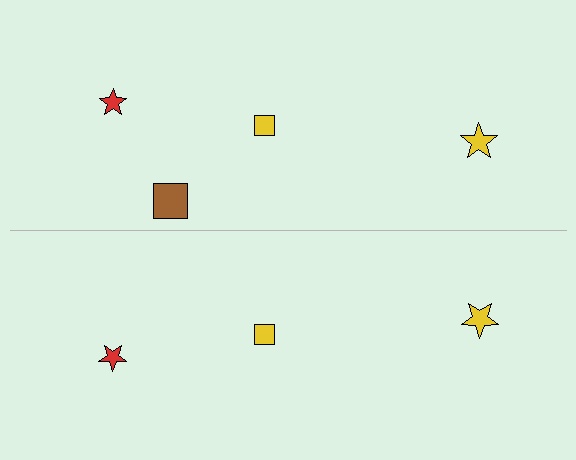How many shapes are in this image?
There are 7 shapes in this image.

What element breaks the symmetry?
A brown square is missing from the bottom side.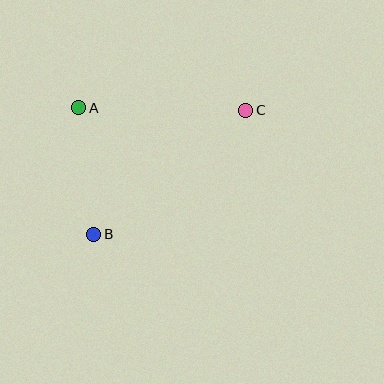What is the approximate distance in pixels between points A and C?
The distance between A and C is approximately 167 pixels.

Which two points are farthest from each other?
Points B and C are farthest from each other.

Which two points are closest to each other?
Points A and B are closest to each other.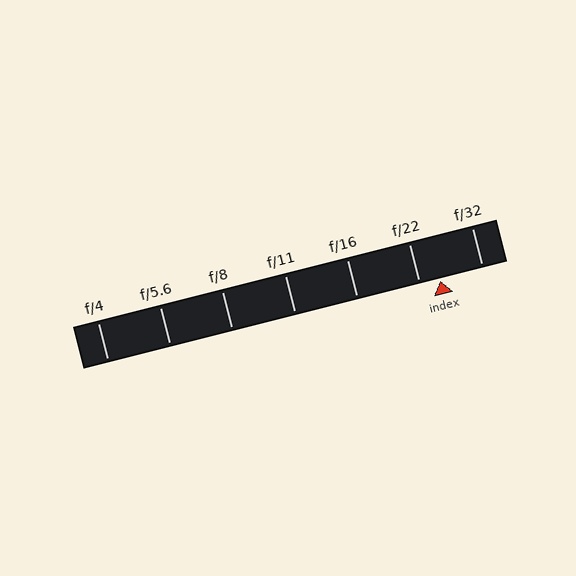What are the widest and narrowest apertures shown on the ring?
The widest aperture shown is f/4 and the narrowest is f/32.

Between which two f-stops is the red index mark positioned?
The index mark is between f/22 and f/32.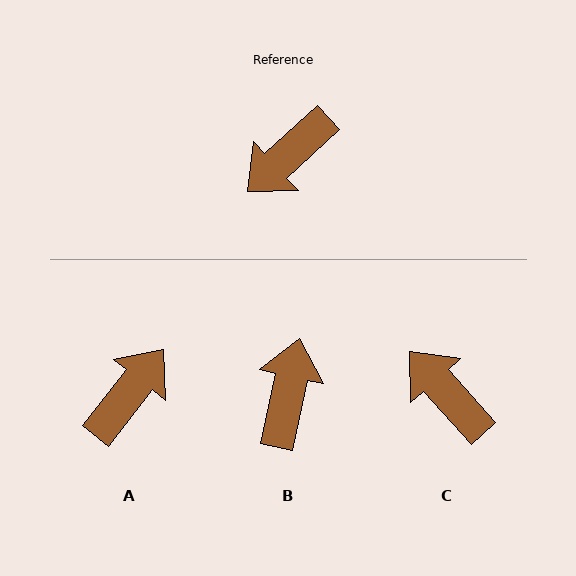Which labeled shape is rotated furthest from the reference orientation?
A, about 171 degrees away.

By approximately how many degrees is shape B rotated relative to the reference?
Approximately 144 degrees clockwise.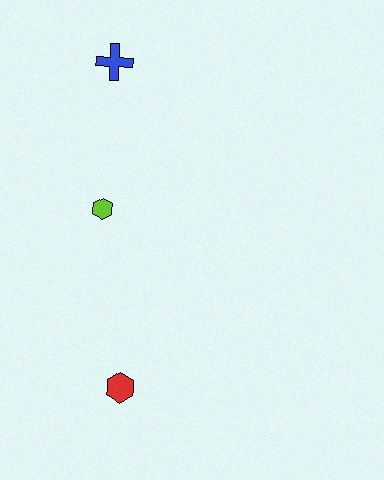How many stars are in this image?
There are no stars.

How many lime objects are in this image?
There is 1 lime object.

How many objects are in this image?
There are 3 objects.